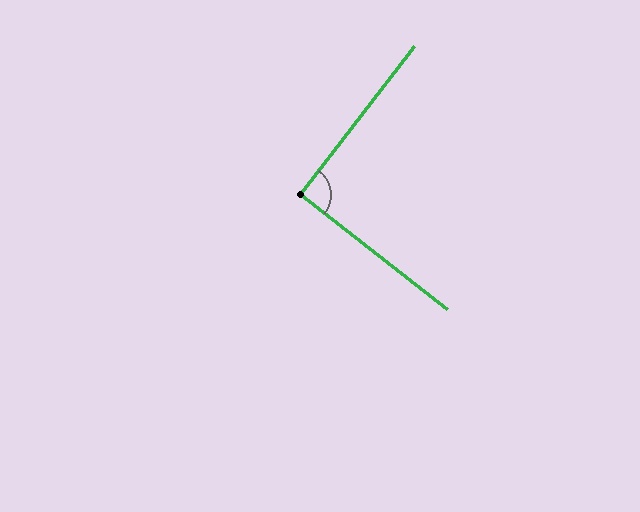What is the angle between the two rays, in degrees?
Approximately 91 degrees.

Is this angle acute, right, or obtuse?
It is approximately a right angle.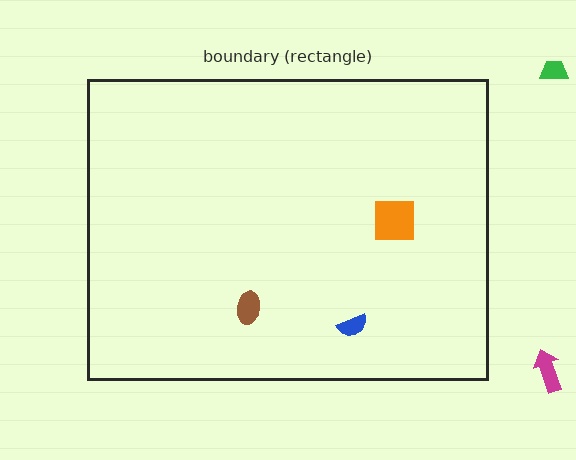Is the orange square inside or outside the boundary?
Inside.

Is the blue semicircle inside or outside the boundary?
Inside.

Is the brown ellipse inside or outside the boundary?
Inside.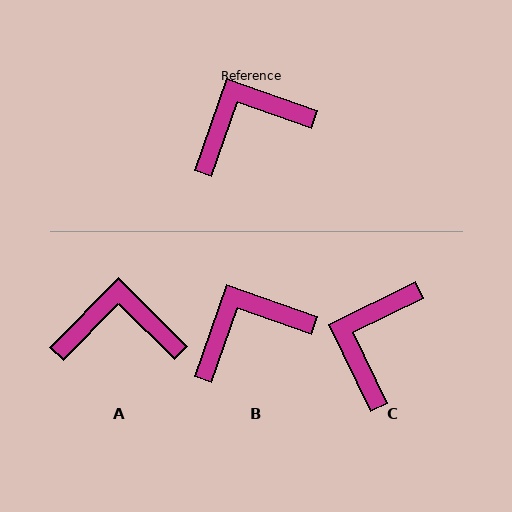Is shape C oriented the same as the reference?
No, it is off by about 45 degrees.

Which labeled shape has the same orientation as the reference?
B.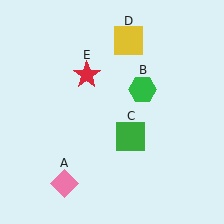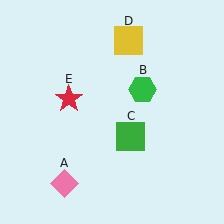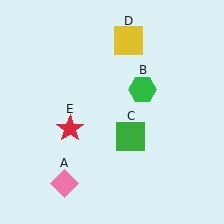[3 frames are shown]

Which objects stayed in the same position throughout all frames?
Pink diamond (object A) and green hexagon (object B) and green square (object C) and yellow square (object D) remained stationary.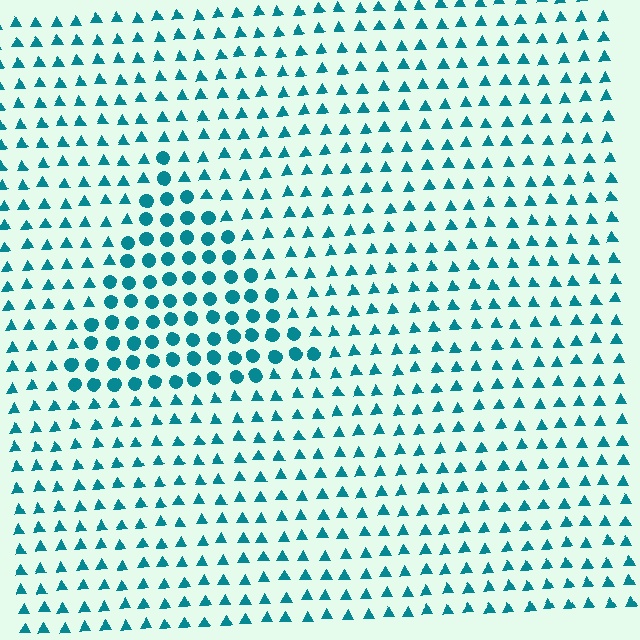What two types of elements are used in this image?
The image uses circles inside the triangle region and triangles outside it.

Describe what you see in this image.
The image is filled with small teal elements arranged in a uniform grid. A triangle-shaped region contains circles, while the surrounding area contains triangles. The boundary is defined purely by the change in element shape.